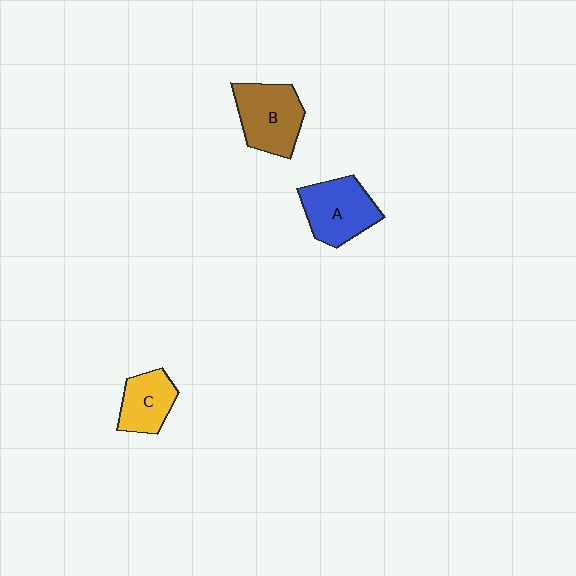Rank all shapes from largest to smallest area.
From largest to smallest: B (brown), A (blue), C (yellow).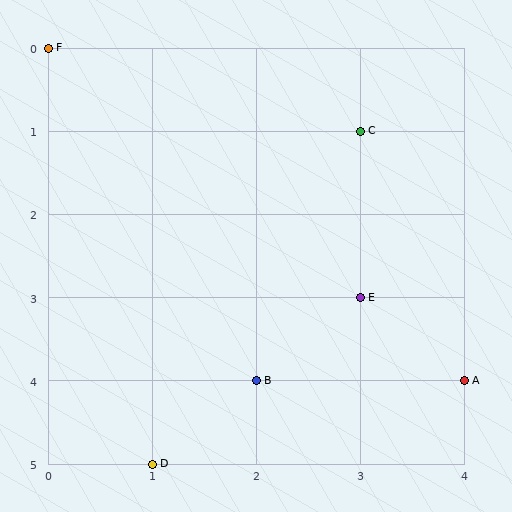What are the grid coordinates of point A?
Point A is at grid coordinates (4, 4).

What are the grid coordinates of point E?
Point E is at grid coordinates (3, 3).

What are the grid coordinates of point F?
Point F is at grid coordinates (0, 0).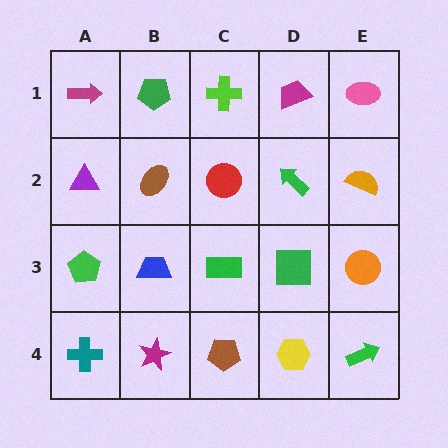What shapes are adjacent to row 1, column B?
A brown ellipse (row 2, column B), a magenta arrow (row 1, column A), a lime cross (row 1, column C).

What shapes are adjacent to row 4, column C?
A green rectangle (row 3, column C), a magenta star (row 4, column B), a yellow hexagon (row 4, column D).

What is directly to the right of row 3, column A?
A blue trapezoid.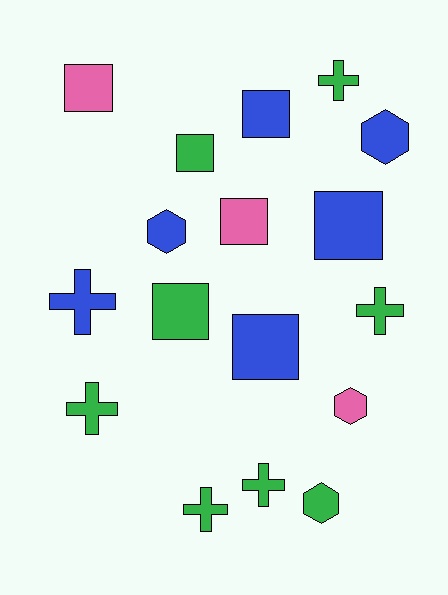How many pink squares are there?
There are 2 pink squares.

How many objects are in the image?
There are 17 objects.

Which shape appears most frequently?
Square, with 7 objects.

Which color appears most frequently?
Green, with 8 objects.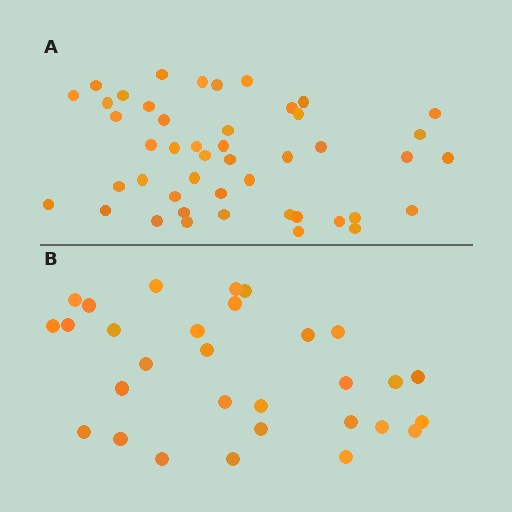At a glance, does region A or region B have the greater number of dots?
Region A (the top region) has more dots.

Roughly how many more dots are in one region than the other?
Region A has approximately 15 more dots than region B.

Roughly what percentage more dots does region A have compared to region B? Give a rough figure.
About 55% more.